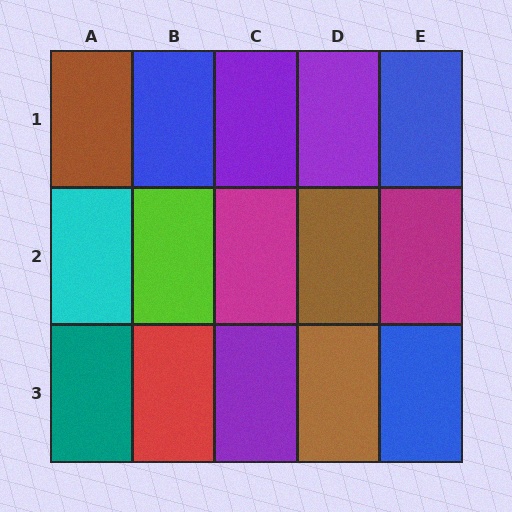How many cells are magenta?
2 cells are magenta.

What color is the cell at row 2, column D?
Brown.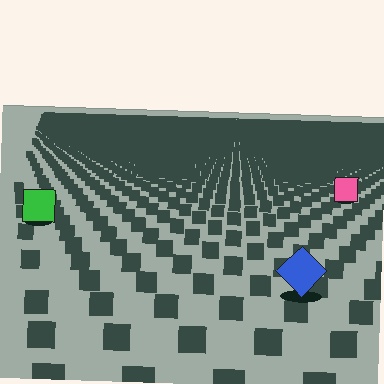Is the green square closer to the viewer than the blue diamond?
No. The blue diamond is closer — you can tell from the texture gradient: the ground texture is coarser near it.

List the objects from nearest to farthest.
From nearest to farthest: the blue diamond, the green square, the pink square.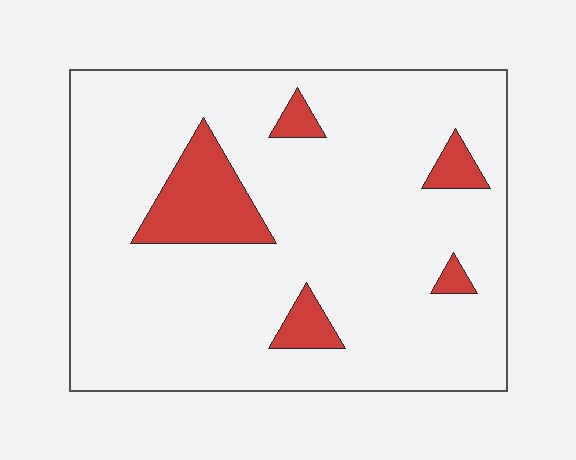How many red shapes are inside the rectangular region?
5.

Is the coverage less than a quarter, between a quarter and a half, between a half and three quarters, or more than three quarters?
Less than a quarter.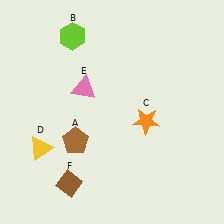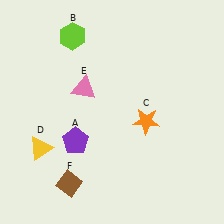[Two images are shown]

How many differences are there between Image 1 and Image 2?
There is 1 difference between the two images.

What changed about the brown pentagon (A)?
In Image 1, A is brown. In Image 2, it changed to purple.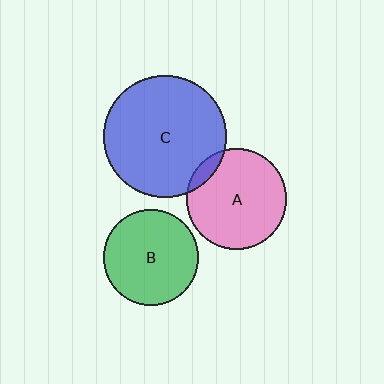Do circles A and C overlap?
Yes.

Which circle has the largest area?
Circle C (blue).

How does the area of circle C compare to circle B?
Approximately 1.6 times.